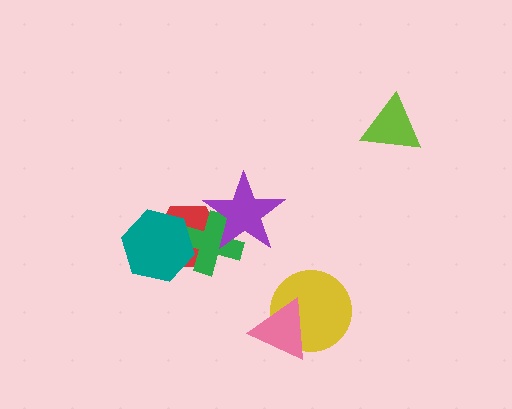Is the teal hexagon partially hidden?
No, no other shape covers it.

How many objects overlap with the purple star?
2 objects overlap with the purple star.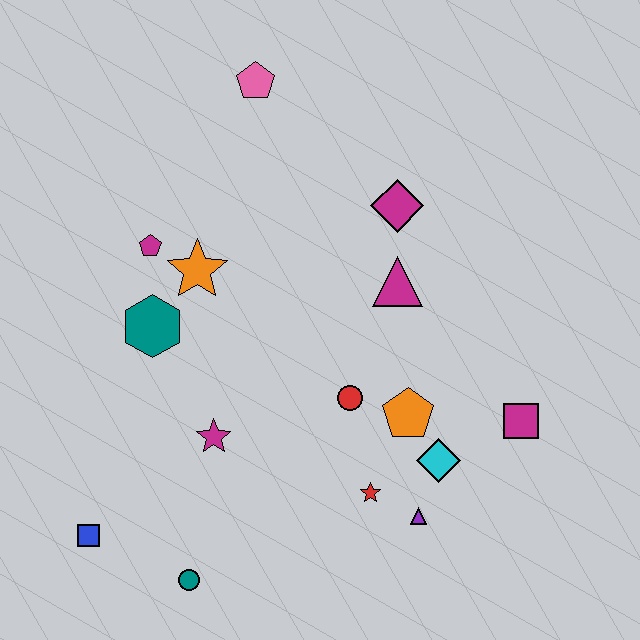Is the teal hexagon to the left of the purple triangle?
Yes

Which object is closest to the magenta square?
The cyan diamond is closest to the magenta square.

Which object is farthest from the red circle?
The pink pentagon is farthest from the red circle.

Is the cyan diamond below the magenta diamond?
Yes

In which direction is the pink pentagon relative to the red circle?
The pink pentagon is above the red circle.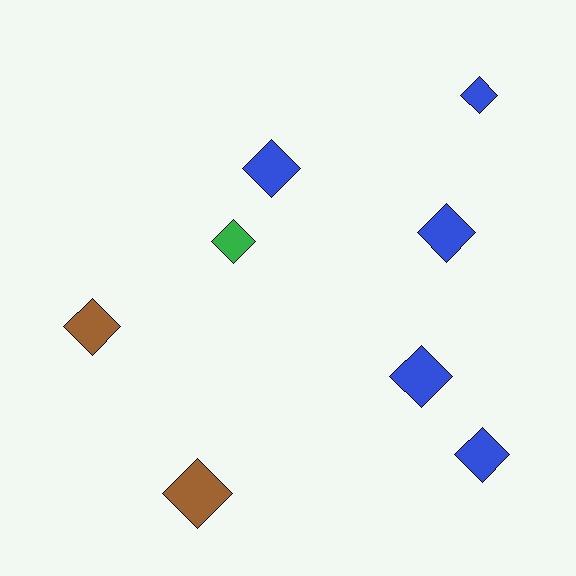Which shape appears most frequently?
Diamond, with 8 objects.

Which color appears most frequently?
Blue, with 5 objects.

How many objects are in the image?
There are 8 objects.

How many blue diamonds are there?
There are 5 blue diamonds.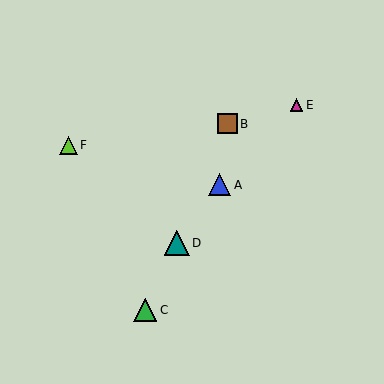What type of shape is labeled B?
Shape B is a brown square.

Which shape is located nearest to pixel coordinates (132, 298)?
The green triangle (labeled C) at (145, 310) is nearest to that location.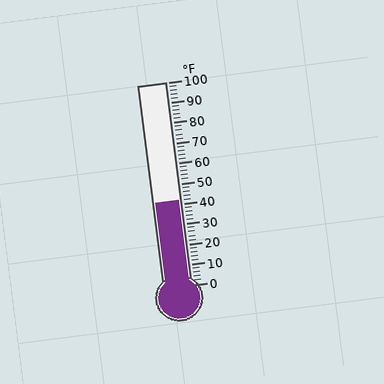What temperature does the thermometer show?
The thermometer shows approximately 42°F.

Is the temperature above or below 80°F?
The temperature is below 80°F.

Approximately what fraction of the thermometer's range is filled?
The thermometer is filled to approximately 40% of its range.